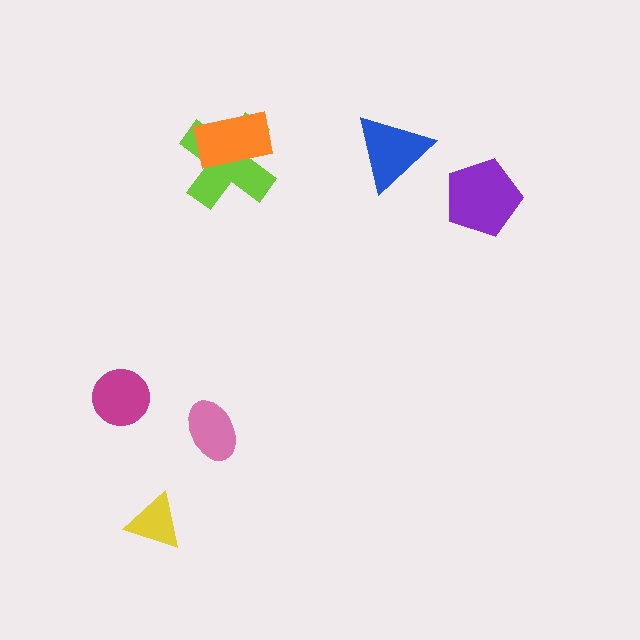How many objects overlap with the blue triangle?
0 objects overlap with the blue triangle.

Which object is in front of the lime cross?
The orange rectangle is in front of the lime cross.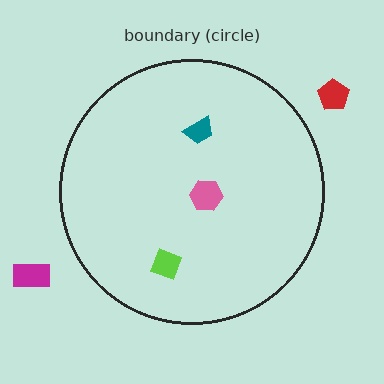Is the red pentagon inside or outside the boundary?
Outside.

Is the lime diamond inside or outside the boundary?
Inside.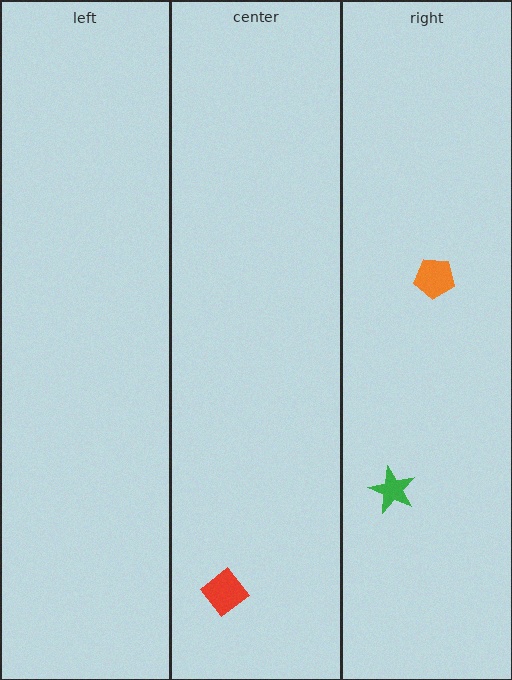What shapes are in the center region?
The red diamond.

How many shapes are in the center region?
1.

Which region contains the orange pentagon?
The right region.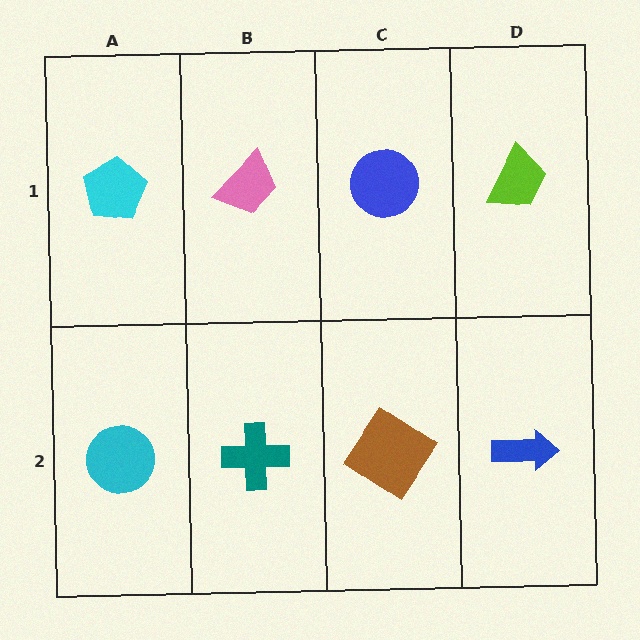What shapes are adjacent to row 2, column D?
A lime trapezoid (row 1, column D), a brown diamond (row 2, column C).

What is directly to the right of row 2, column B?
A brown diamond.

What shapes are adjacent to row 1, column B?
A teal cross (row 2, column B), a cyan pentagon (row 1, column A), a blue circle (row 1, column C).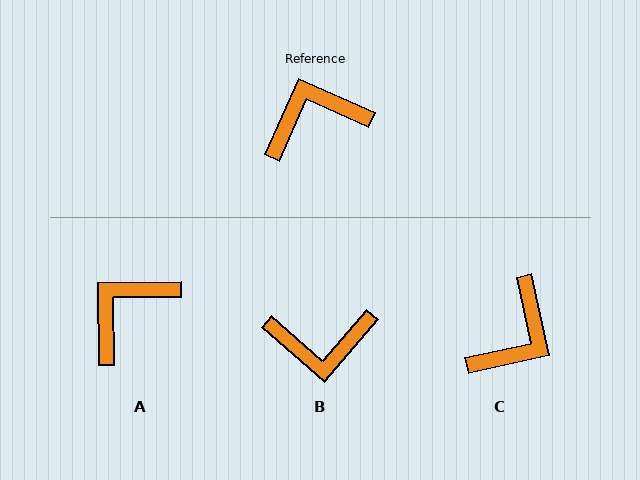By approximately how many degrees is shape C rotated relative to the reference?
Approximately 144 degrees clockwise.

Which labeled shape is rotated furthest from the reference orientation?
B, about 163 degrees away.